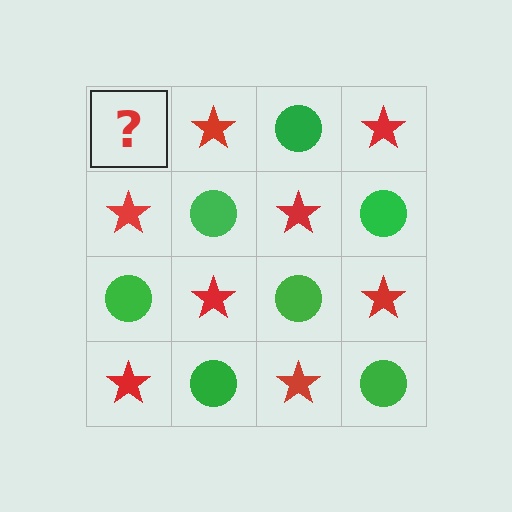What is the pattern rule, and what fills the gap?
The rule is that it alternates green circle and red star in a checkerboard pattern. The gap should be filled with a green circle.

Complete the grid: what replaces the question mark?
The question mark should be replaced with a green circle.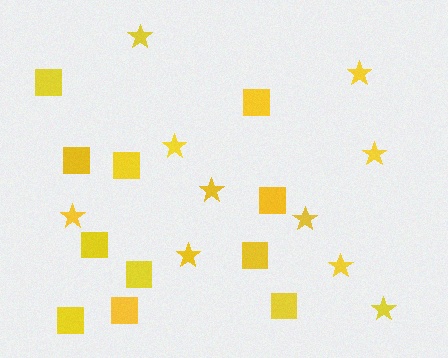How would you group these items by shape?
There are 2 groups: one group of stars (10) and one group of squares (11).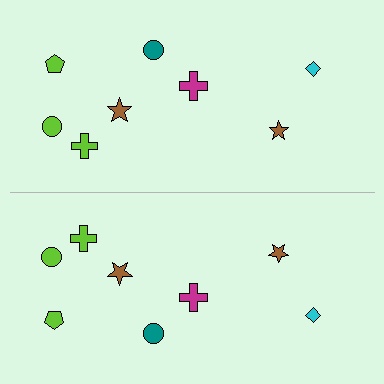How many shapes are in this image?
There are 16 shapes in this image.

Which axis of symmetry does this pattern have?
The pattern has a horizontal axis of symmetry running through the center of the image.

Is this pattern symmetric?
Yes, this pattern has bilateral (reflection) symmetry.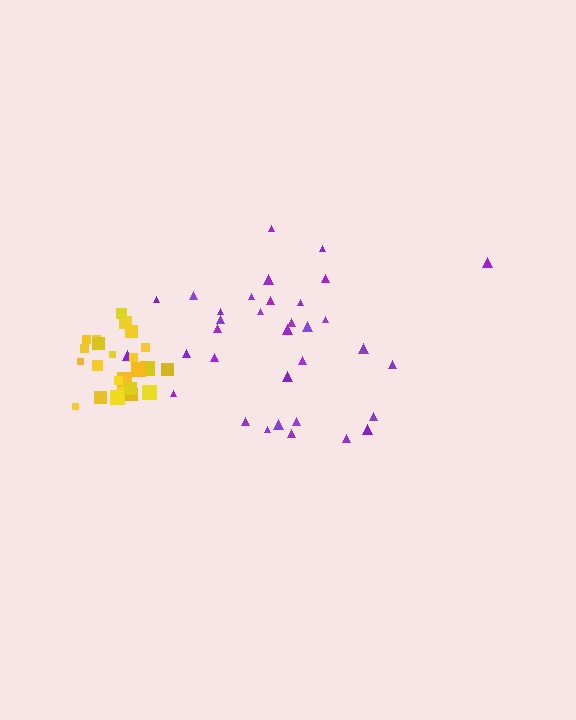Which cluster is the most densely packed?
Yellow.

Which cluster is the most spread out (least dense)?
Purple.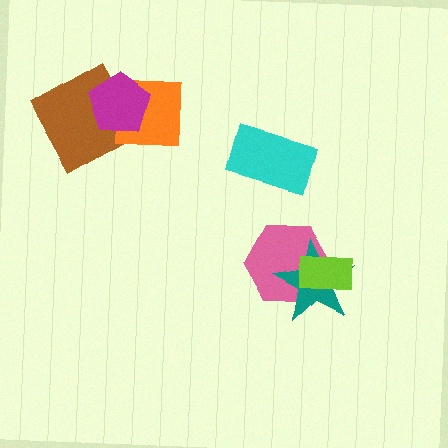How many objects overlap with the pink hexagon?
2 objects overlap with the pink hexagon.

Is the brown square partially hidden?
Yes, it is partially covered by another shape.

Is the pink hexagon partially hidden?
Yes, it is partially covered by another shape.